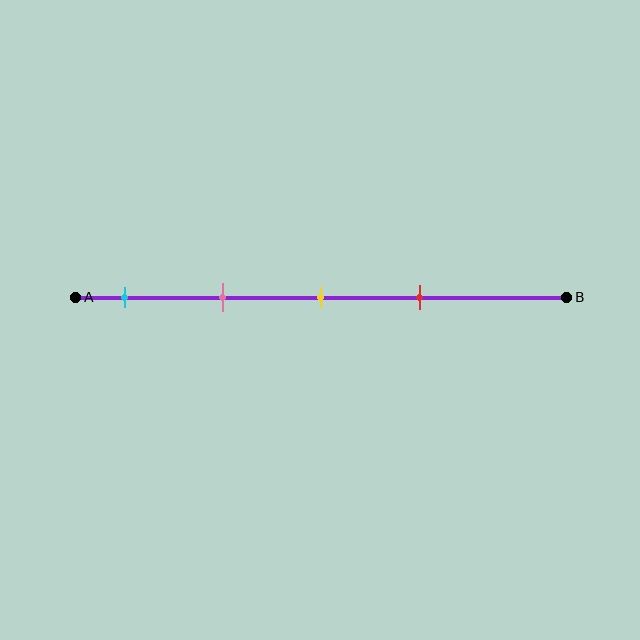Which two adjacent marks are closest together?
The yellow and red marks are the closest adjacent pair.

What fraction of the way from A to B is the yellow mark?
The yellow mark is approximately 50% (0.5) of the way from A to B.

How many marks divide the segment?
There are 4 marks dividing the segment.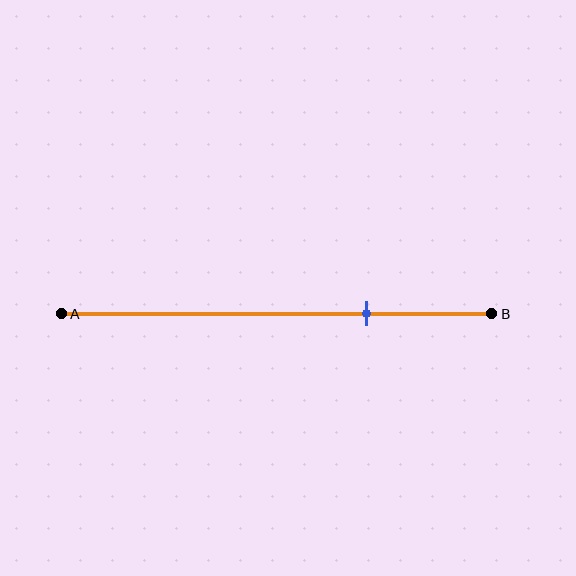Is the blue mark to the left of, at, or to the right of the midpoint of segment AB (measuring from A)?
The blue mark is to the right of the midpoint of segment AB.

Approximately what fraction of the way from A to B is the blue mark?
The blue mark is approximately 70% of the way from A to B.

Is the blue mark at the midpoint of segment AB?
No, the mark is at about 70% from A, not at the 50% midpoint.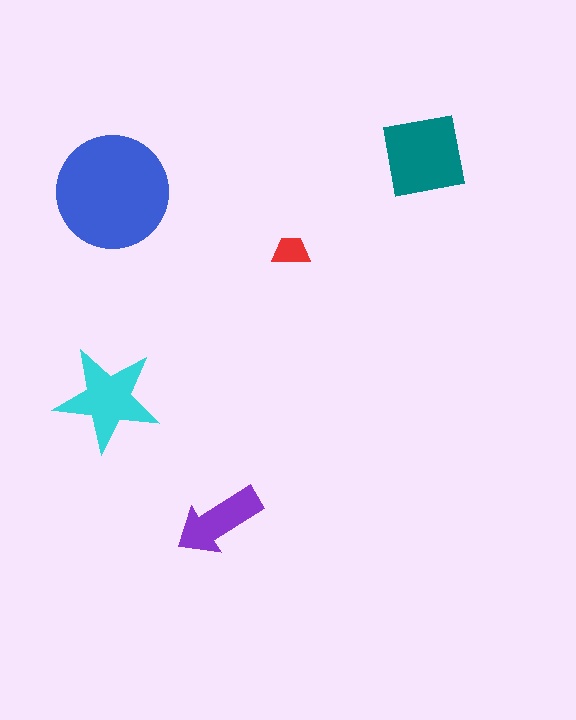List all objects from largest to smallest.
The blue circle, the teal square, the cyan star, the purple arrow, the red trapezoid.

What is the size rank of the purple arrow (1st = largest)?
4th.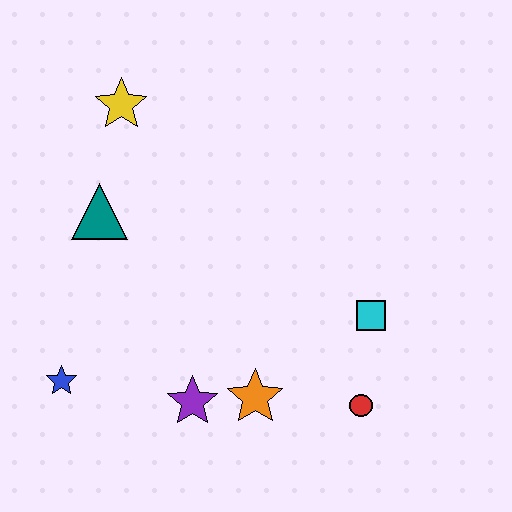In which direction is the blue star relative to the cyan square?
The blue star is to the left of the cyan square.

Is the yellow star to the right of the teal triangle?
Yes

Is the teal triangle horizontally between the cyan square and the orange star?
No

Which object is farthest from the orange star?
The yellow star is farthest from the orange star.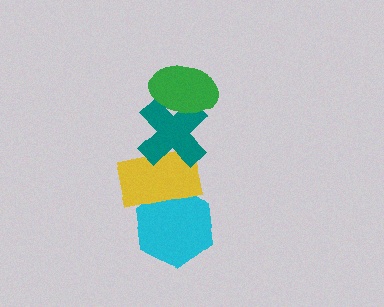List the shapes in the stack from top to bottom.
From top to bottom: the green ellipse, the teal cross, the yellow rectangle, the cyan hexagon.